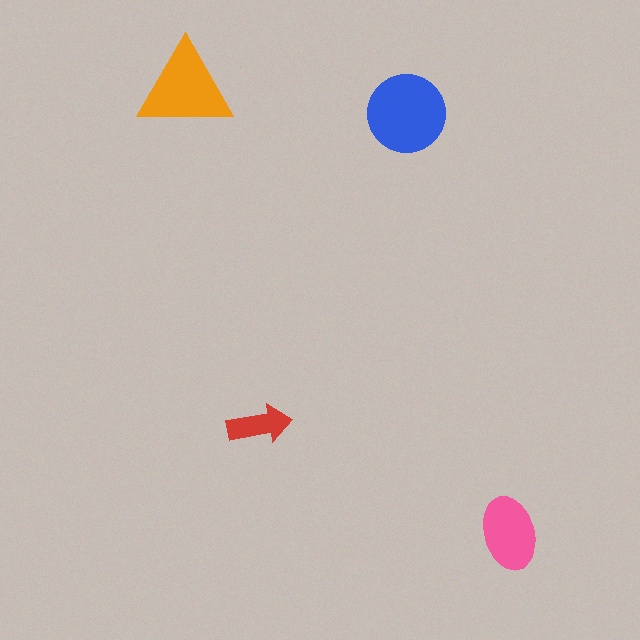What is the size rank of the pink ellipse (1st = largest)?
3rd.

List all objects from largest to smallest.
The blue circle, the orange triangle, the pink ellipse, the red arrow.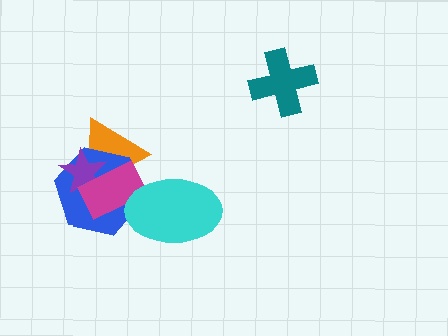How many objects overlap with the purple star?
3 objects overlap with the purple star.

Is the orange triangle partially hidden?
Yes, it is partially covered by another shape.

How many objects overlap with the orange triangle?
3 objects overlap with the orange triangle.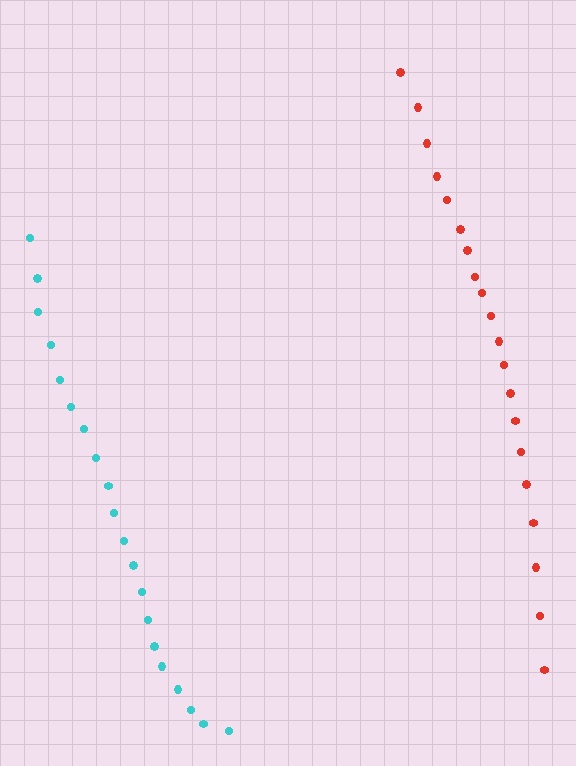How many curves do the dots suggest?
There are 2 distinct paths.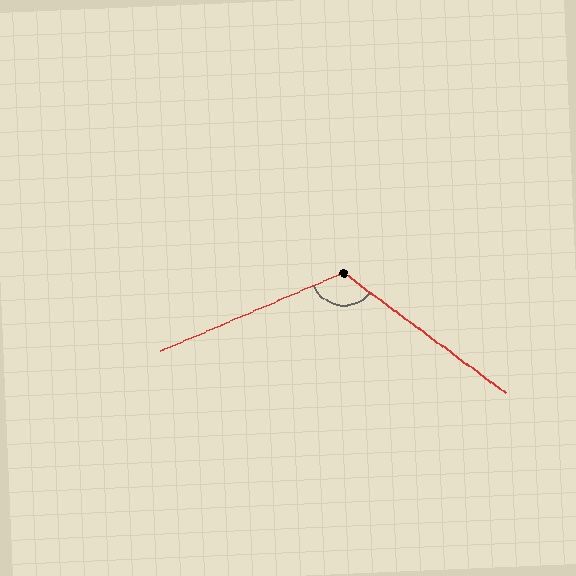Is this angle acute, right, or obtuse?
It is obtuse.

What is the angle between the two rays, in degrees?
Approximately 120 degrees.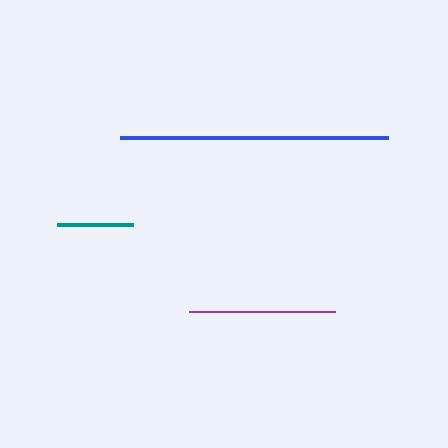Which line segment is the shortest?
The teal line is the shortest at approximately 76 pixels.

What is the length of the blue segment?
The blue segment is approximately 268 pixels long.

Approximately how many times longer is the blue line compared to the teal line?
The blue line is approximately 3.5 times the length of the teal line.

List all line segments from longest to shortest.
From longest to shortest: blue, purple, teal.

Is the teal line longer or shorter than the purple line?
The purple line is longer than the teal line.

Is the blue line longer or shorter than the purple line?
The blue line is longer than the purple line.